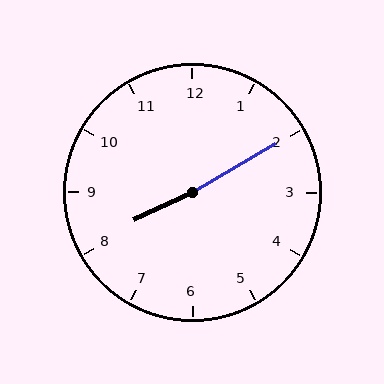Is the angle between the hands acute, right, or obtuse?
It is obtuse.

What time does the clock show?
8:10.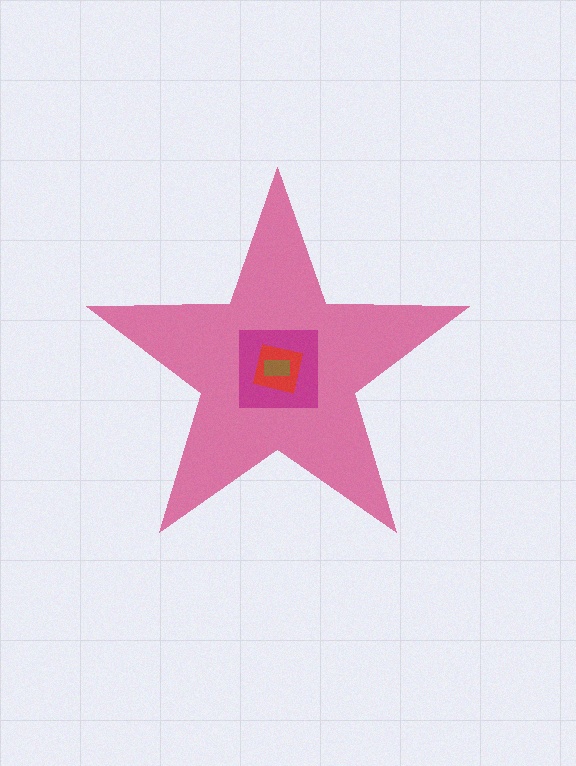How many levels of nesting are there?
4.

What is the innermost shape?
The brown rectangle.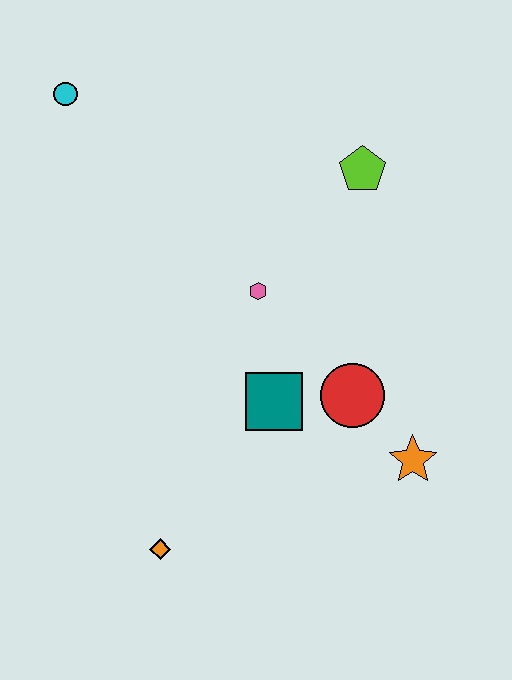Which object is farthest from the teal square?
The cyan circle is farthest from the teal square.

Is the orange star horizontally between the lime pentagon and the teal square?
No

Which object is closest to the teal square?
The red circle is closest to the teal square.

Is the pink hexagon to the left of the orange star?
Yes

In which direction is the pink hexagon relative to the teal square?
The pink hexagon is above the teal square.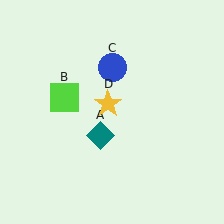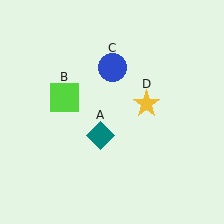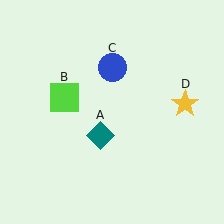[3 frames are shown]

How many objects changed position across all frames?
1 object changed position: yellow star (object D).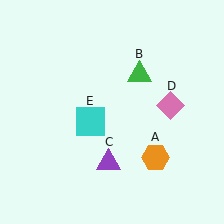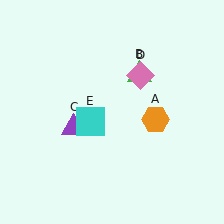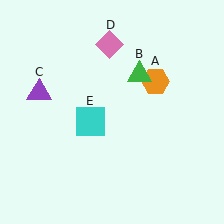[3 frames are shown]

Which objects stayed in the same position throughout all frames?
Green triangle (object B) and cyan square (object E) remained stationary.